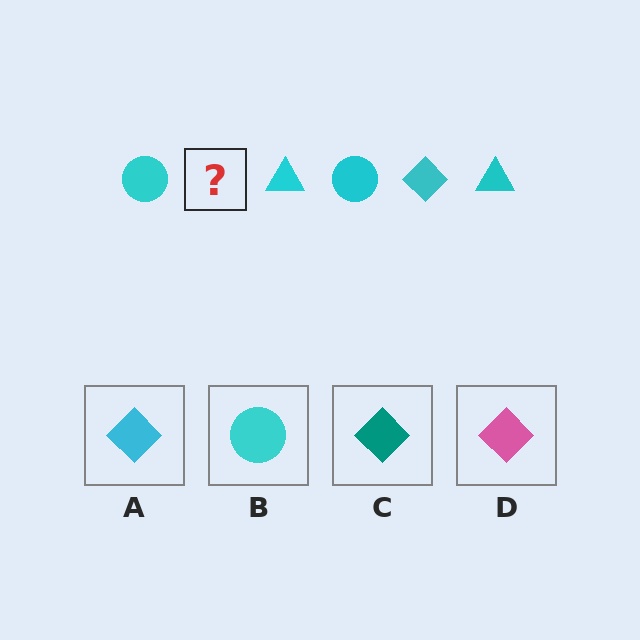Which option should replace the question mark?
Option A.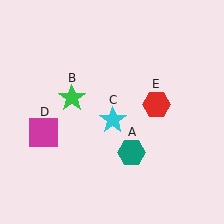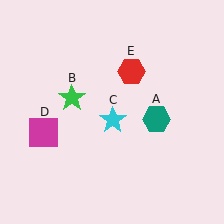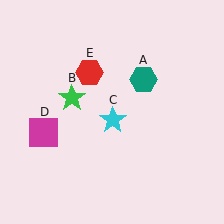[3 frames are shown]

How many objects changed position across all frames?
2 objects changed position: teal hexagon (object A), red hexagon (object E).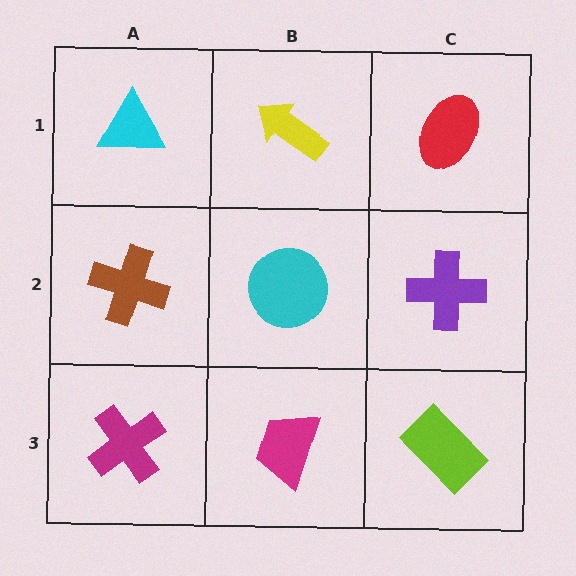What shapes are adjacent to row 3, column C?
A purple cross (row 2, column C), a magenta trapezoid (row 3, column B).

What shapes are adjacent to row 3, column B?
A cyan circle (row 2, column B), a magenta cross (row 3, column A), a lime rectangle (row 3, column C).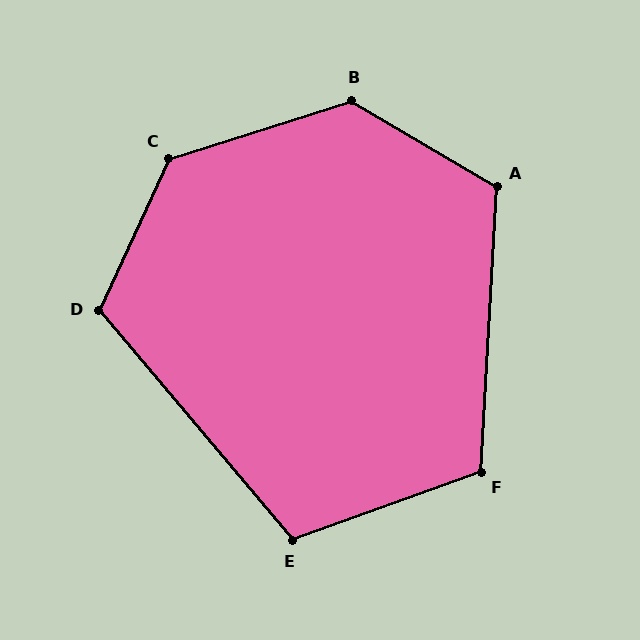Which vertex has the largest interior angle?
C, at approximately 132 degrees.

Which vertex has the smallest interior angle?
E, at approximately 111 degrees.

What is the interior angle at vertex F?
Approximately 113 degrees (obtuse).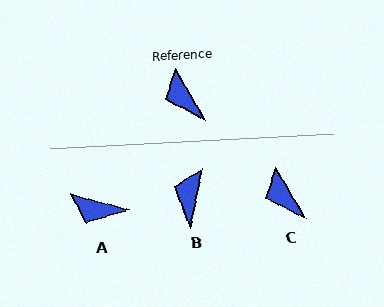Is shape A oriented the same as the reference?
No, it is off by about 44 degrees.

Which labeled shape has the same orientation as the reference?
C.